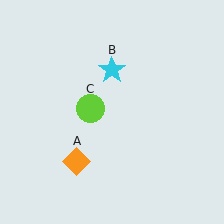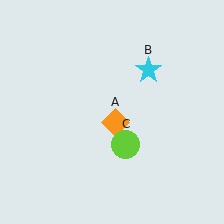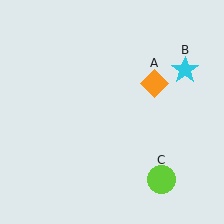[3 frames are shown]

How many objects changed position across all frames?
3 objects changed position: orange diamond (object A), cyan star (object B), lime circle (object C).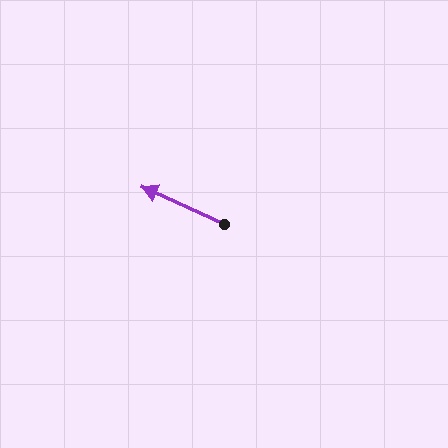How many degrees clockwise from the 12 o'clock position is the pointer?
Approximately 294 degrees.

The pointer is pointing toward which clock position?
Roughly 10 o'clock.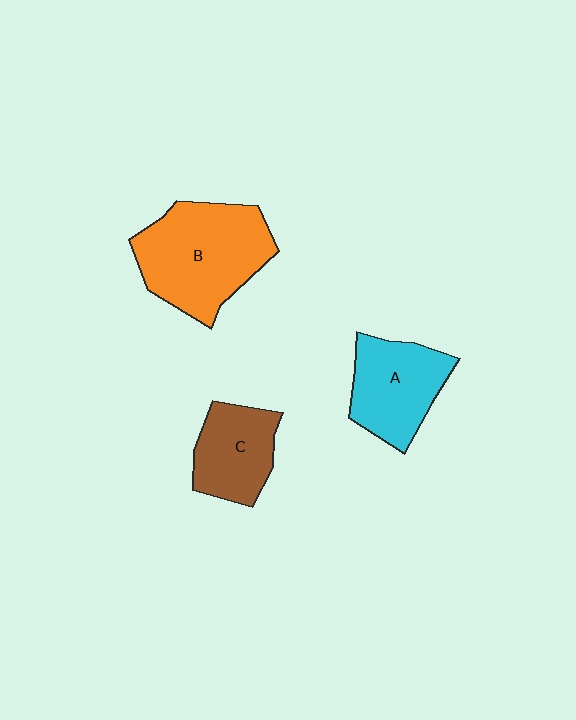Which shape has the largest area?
Shape B (orange).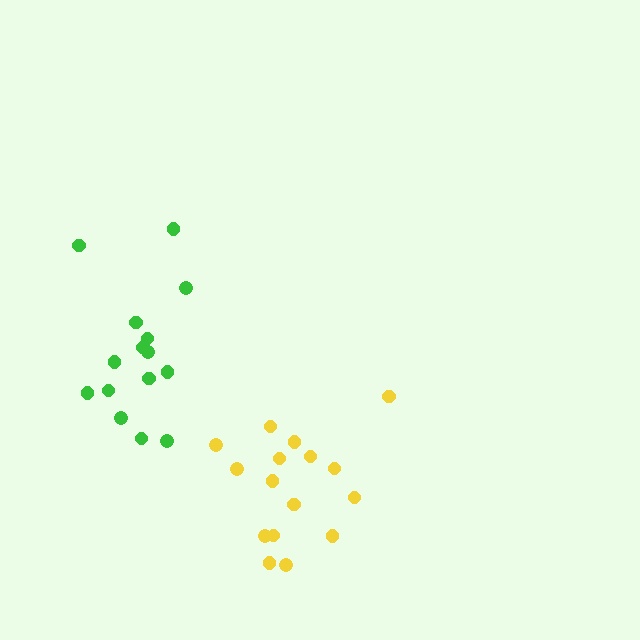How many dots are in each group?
Group 1: 15 dots, Group 2: 16 dots (31 total).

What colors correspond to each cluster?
The clusters are colored: green, yellow.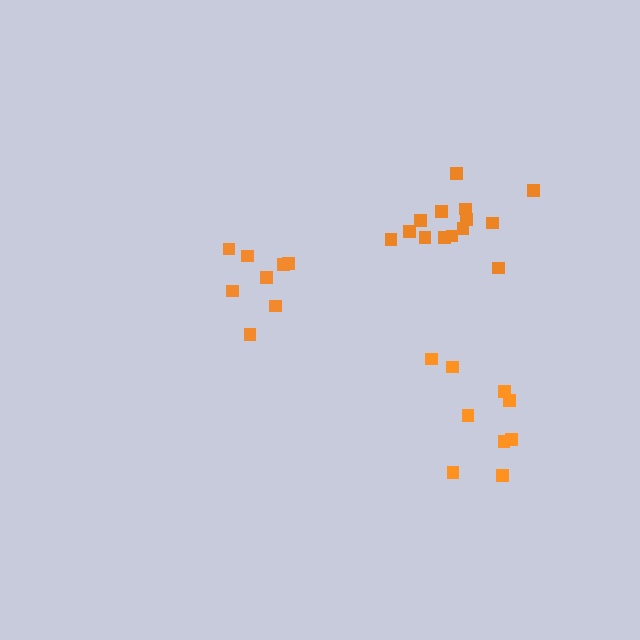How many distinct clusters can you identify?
There are 3 distinct clusters.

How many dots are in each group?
Group 1: 8 dots, Group 2: 14 dots, Group 3: 9 dots (31 total).